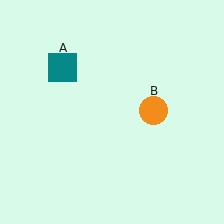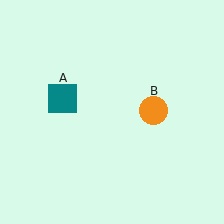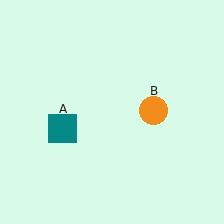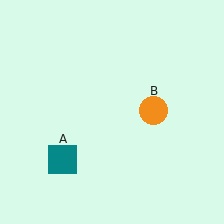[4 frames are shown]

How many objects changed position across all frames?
1 object changed position: teal square (object A).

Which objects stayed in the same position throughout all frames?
Orange circle (object B) remained stationary.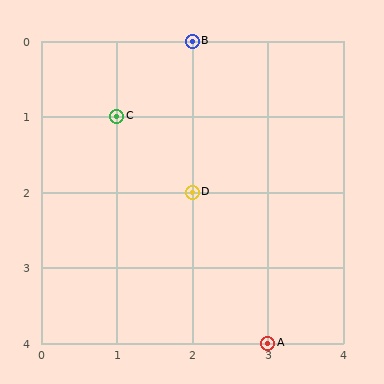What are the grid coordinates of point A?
Point A is at grid coordinates (3, 4).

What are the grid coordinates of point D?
Point D is at grid coordinates (2, 2).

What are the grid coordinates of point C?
Point C is at grid coordinates (1, 1).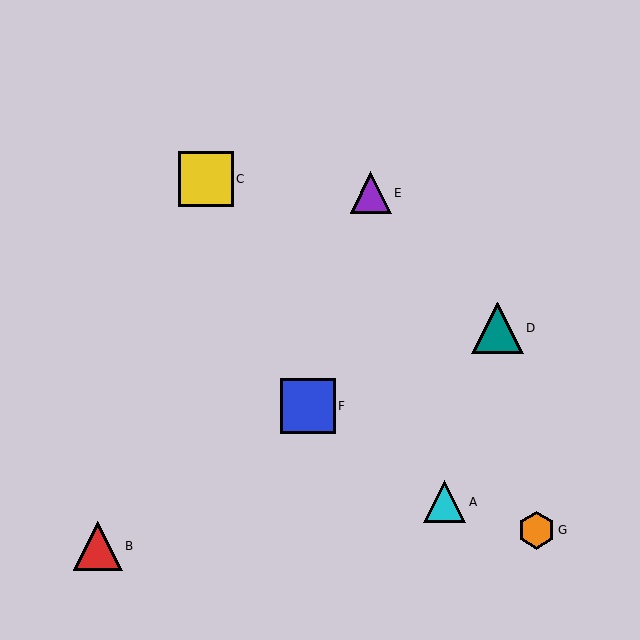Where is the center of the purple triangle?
The center of the purple triangle is at (371, 193).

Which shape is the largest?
The yellow square (labeled C) is the largest.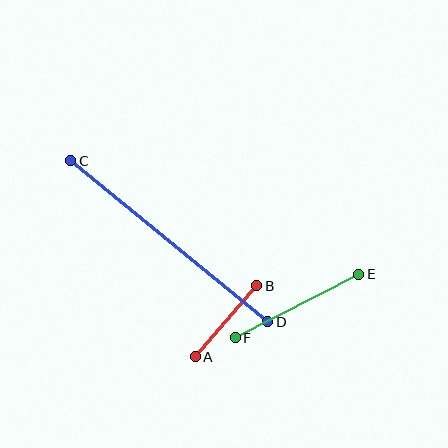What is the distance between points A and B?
The distance is approximately 94 pixels.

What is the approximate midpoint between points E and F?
The midpoint is at approximately (297, 306) pixels.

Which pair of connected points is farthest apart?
Points C and D are farthest apart.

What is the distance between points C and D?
The distance is approximately 255 pixels.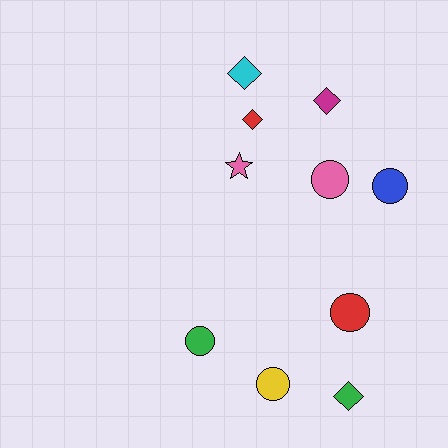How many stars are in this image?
There is 1 star.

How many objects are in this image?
There are 10 objects.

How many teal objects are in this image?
There are no teal objects.